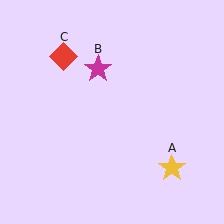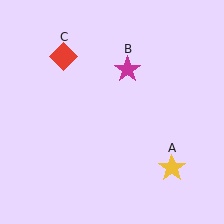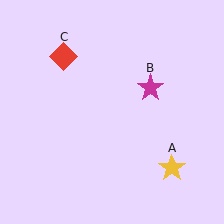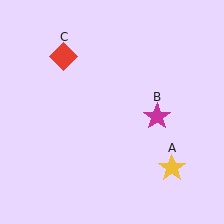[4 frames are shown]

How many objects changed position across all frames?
1 object changed position: magenta star (object B).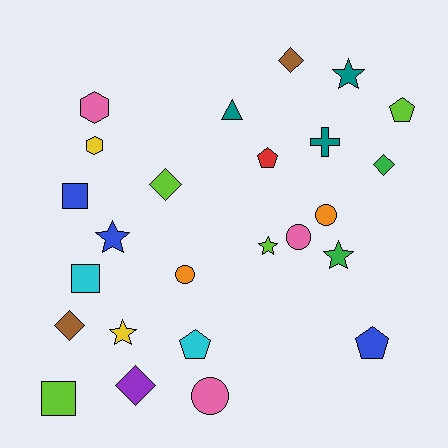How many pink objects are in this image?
There are 3 pink objects.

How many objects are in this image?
There are 25 objects.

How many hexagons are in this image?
There are 2 hexagons.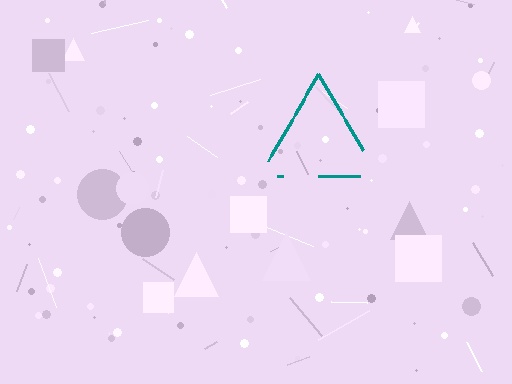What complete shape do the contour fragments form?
The contour fragments form a triangle.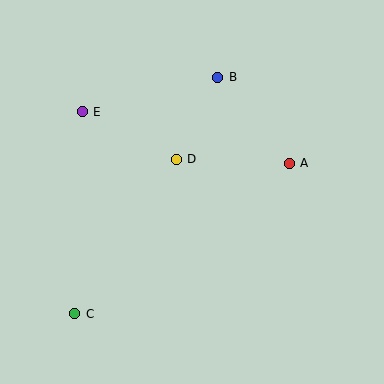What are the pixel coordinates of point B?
Point B is at (218, 77).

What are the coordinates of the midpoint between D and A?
The midpoint between D and A is at (233, 161).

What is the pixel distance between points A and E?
The distance between A and E is 214 pixels.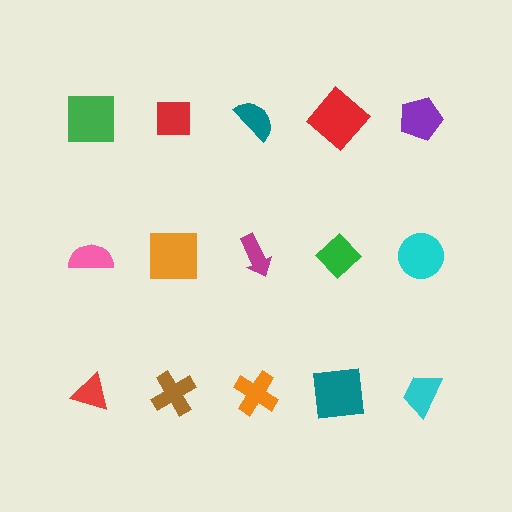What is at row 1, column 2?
A red square.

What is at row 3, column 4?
A teal square.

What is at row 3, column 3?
An orange cross.